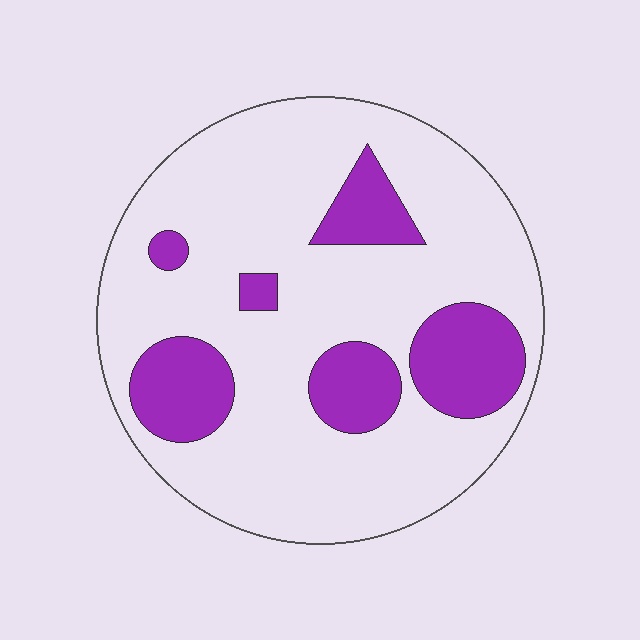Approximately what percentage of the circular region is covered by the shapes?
Approximately 20%.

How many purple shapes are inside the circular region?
6.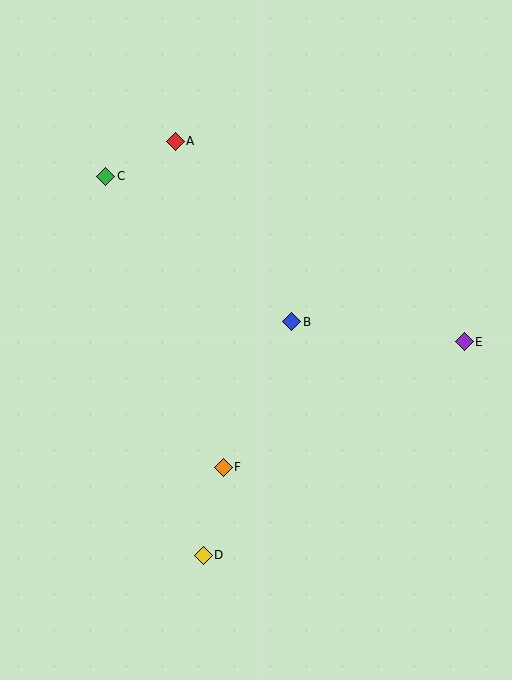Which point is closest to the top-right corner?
Point E is closest to the top-right corner.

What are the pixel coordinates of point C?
Point C is at (106, 176).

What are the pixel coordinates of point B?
Point B is at (292, 322).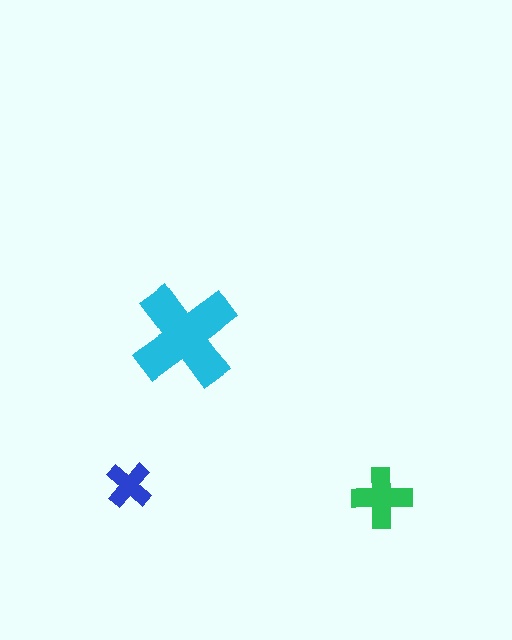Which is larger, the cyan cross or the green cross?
The cyan one.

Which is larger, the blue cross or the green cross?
The green one.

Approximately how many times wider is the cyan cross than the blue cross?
About 2.5 times wider.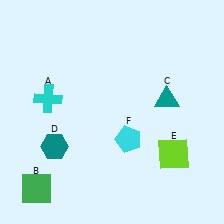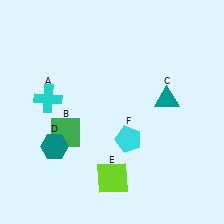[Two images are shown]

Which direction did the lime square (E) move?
The lime square (E) moved left.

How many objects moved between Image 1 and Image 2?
2 objects moved between the two images.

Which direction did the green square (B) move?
The green square (B) moved up.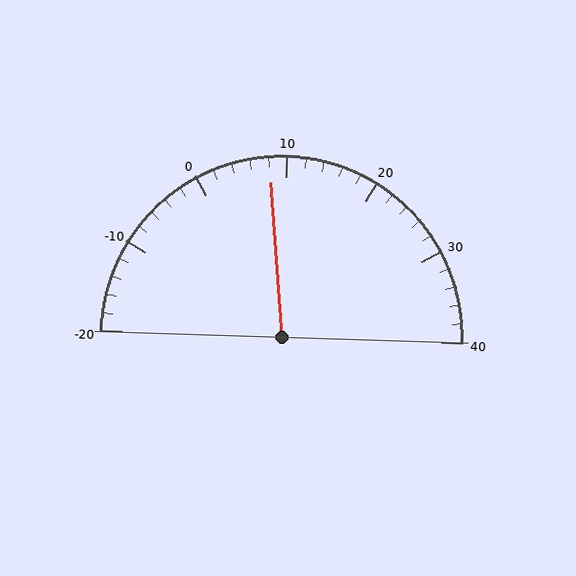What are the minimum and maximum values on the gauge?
The gauge ranges from -20 to 40.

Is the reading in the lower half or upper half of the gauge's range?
The reading is in the lower half of the range (-20 to 40).